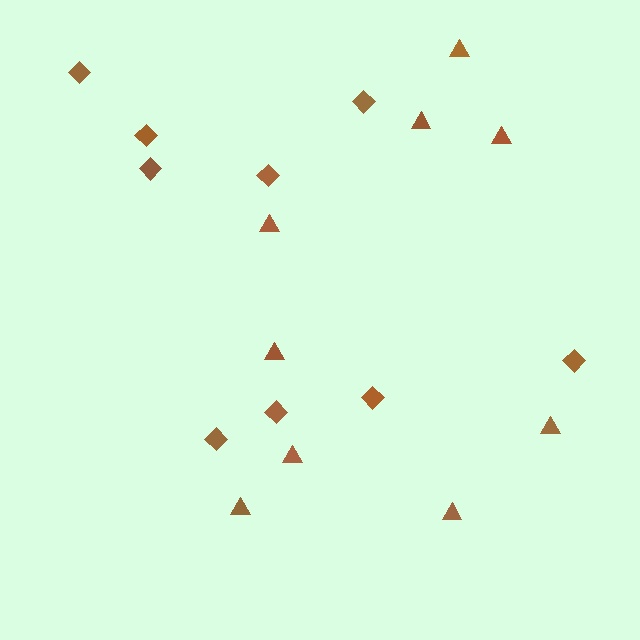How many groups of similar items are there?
There are 2 groups: one group of diamonds (9) and one group of triangles (9).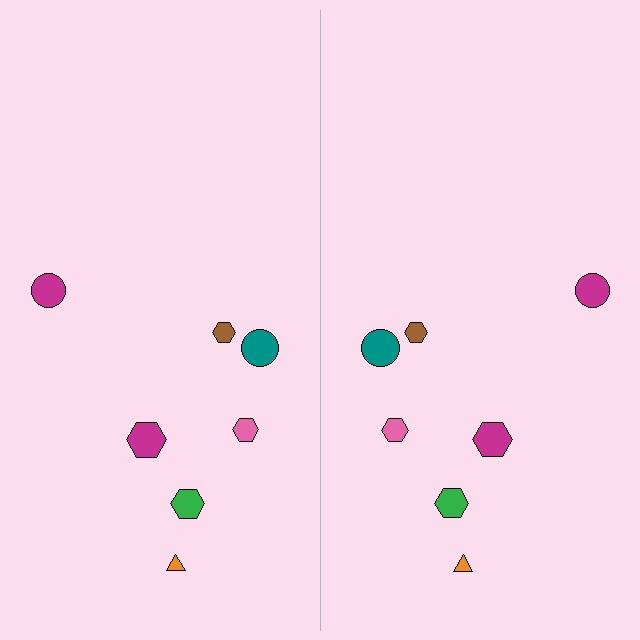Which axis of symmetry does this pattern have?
The pattern has a vertical axis of symmetry running through the center of the image.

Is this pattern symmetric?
Yes, this pattern has bilateral (reflection) symmetry.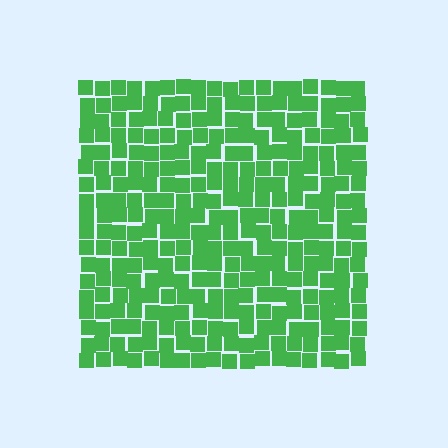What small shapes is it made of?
It is made of small squares.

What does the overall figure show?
The overall figure shows a square.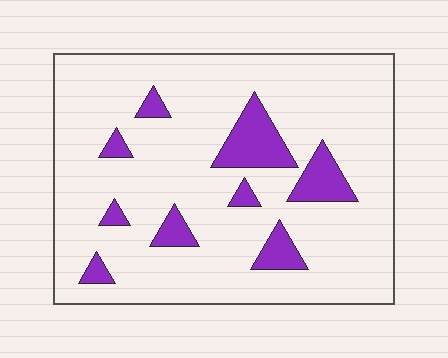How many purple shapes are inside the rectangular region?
9.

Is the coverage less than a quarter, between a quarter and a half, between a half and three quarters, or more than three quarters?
Less than a quarter.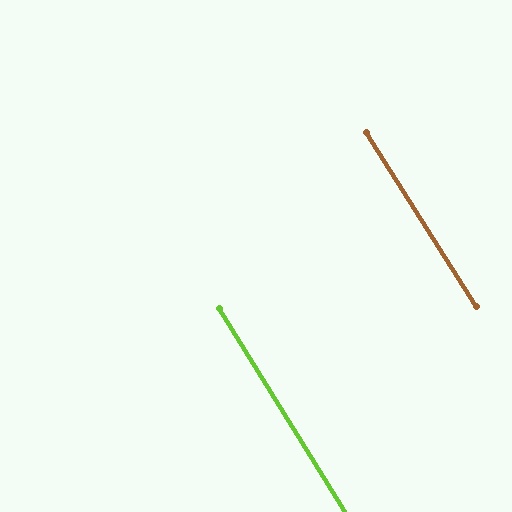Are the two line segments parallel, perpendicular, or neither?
Parallel — their directions differ by only 0.7°.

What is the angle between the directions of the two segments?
Approximately 1 degree.